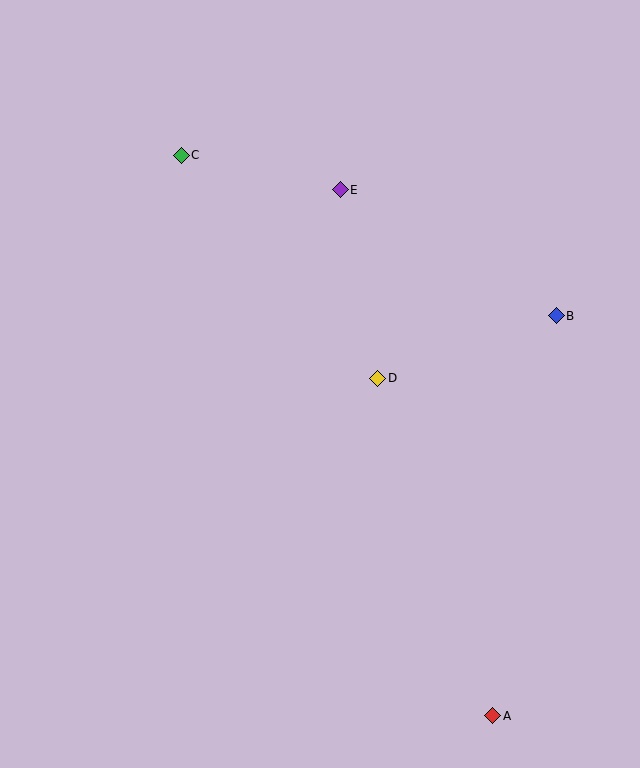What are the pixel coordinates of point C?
Point C is at (181, 155).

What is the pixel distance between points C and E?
The distance between C and E is 163 pixels.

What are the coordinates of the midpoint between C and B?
The midpoint between C and B is at (369, 235).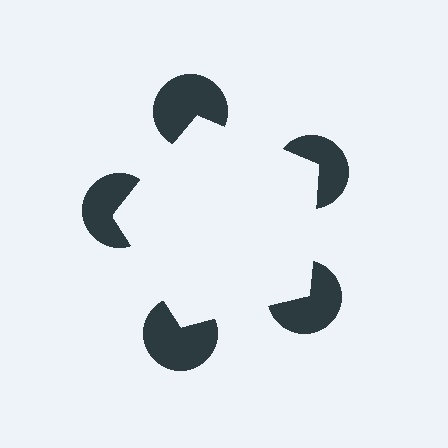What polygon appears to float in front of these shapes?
An illusory pentagon — its edges are inferred from the aligned wedge cuts in the pac-man discs, not physically drawn.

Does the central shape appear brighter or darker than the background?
It typically appears slightly brighter than the background, even though no actual brightness change is drawn.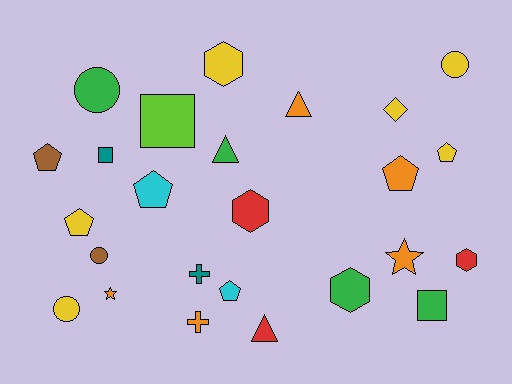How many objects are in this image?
There are 25 objects.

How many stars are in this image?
There are 2 stars.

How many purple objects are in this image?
There are no purple objects.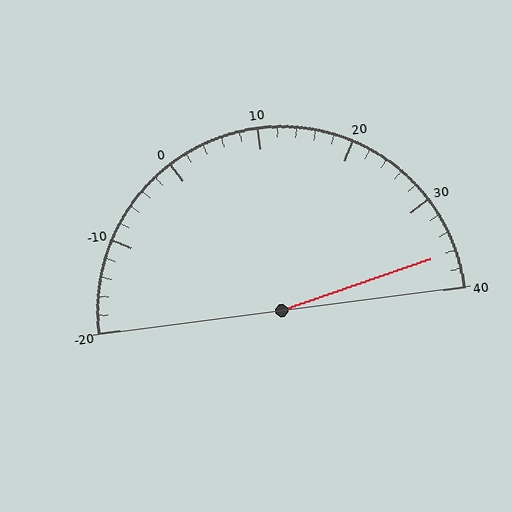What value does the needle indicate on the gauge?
The needle indicates approximately 36.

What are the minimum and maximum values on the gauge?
The gauge ranges from -20 to 40.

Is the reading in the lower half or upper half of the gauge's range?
The reading is in the upper half of the range (-20 to 40).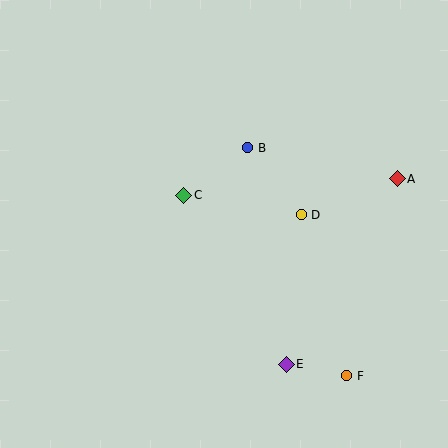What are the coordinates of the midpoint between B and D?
The midpoint between B and D is at (275, 181).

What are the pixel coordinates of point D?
Point D is at (301, 215).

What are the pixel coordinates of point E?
Point E is at (286, 364).